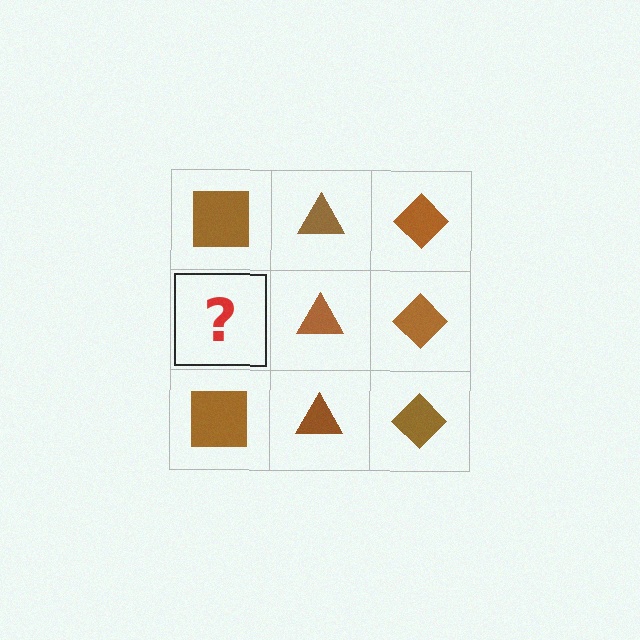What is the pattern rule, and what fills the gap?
The rule is that each column has a consistent shape. The gap should be filled with a brown square.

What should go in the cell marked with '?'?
The missing cell should contain a brown square.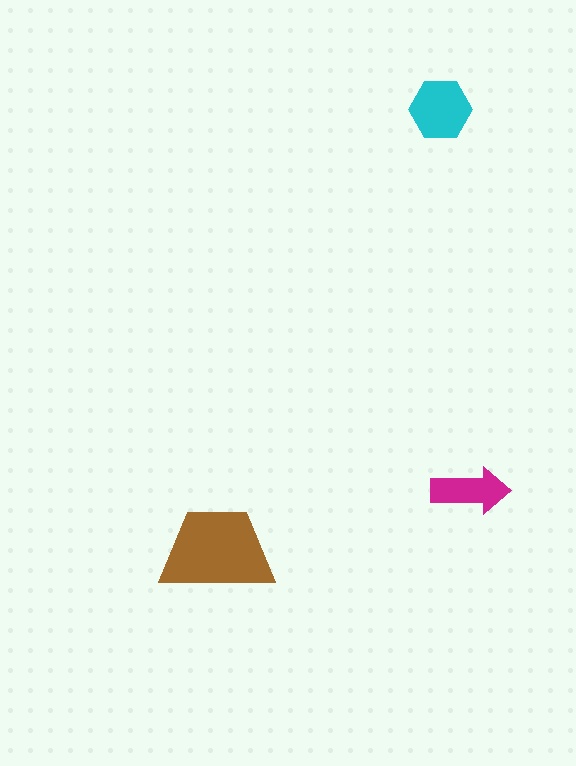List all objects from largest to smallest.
The brown trapezoid, the cyan hexagon, the magenta arrow.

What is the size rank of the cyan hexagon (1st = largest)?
2nd.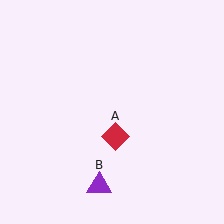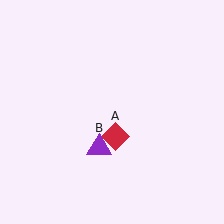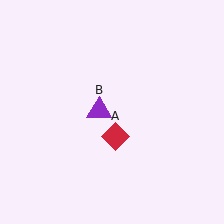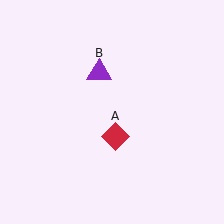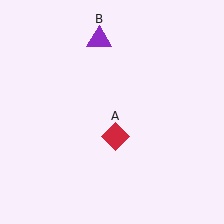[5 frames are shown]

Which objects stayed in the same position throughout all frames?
Red diamond (object A) remained stationary.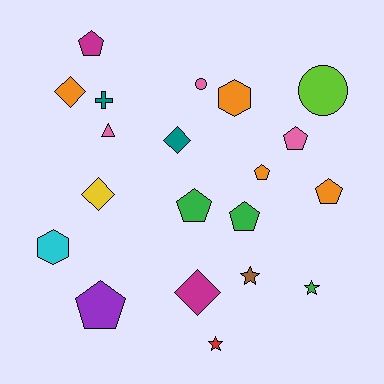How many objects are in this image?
There are 20 objects.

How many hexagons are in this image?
There are 2 hexagons.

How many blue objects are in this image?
There are no blue objects.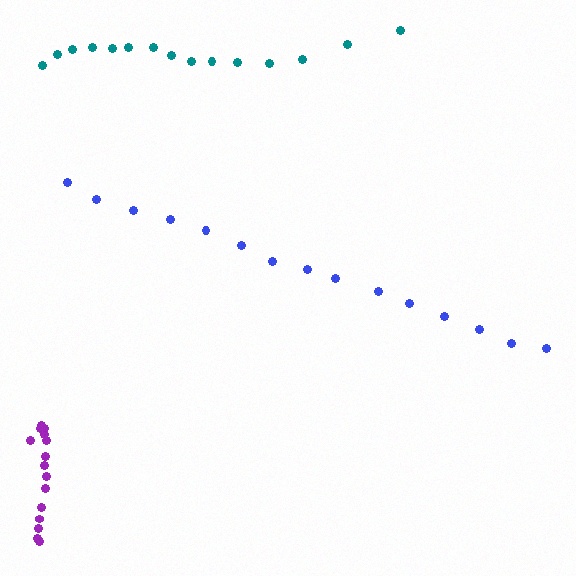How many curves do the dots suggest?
There are 3 distinct paths.